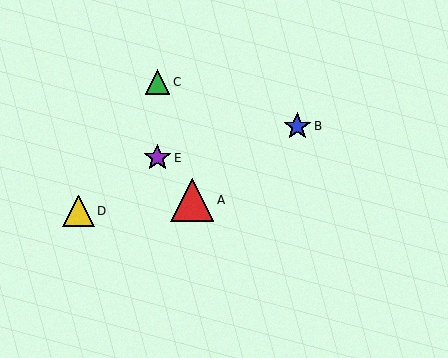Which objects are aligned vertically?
Objects C, E are aligned vertically.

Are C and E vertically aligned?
Yes, both are at x≈157.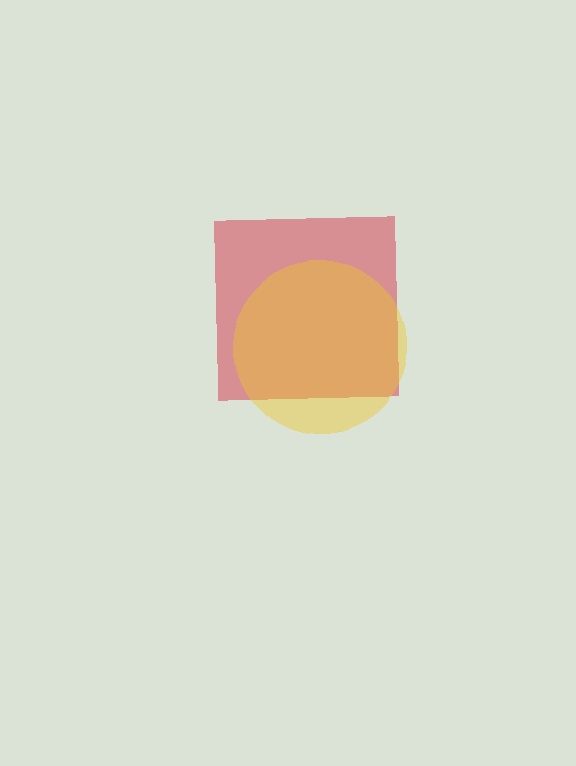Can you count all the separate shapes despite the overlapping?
Yes, there are 2 separate shapes.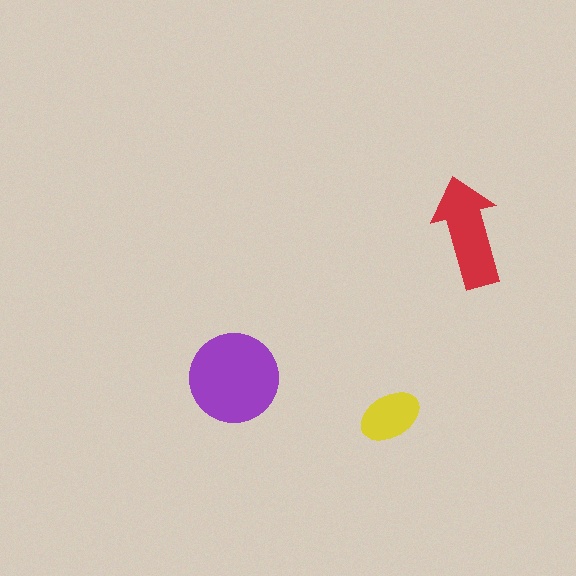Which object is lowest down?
The yellow ellipse is bottommost.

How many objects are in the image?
There are 3 objects in the image.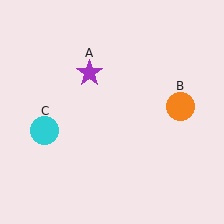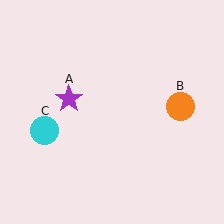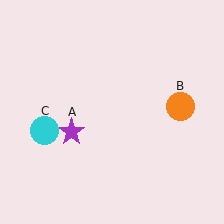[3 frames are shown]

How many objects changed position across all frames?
1 object changed position: purple star (object A).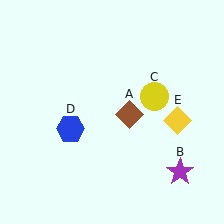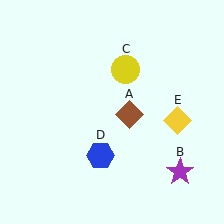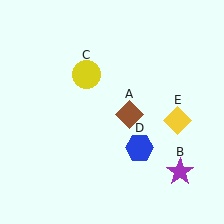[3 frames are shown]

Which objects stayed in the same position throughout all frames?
Brown diamond (object A) and purple star (object B) and yellow diamond (object E) remained stationary.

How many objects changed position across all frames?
2 objects changed position: yellow circle (object C), blue hexagon (object D).